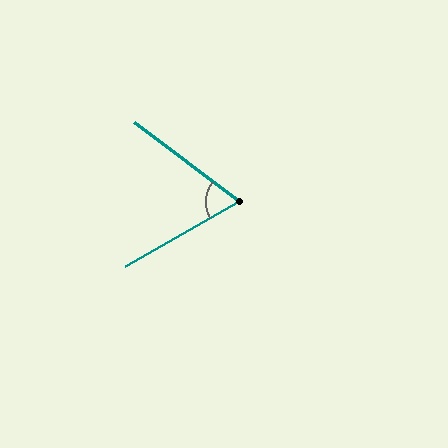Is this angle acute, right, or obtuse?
It is acute.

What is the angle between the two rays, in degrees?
Approximately 67 degrees.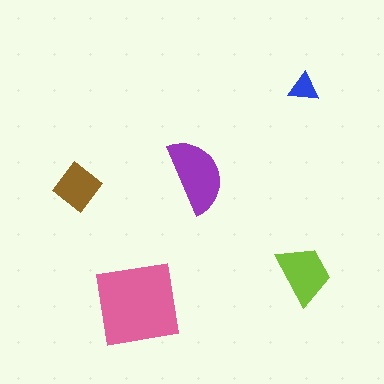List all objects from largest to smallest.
The pink square, the purple semicircle, the lime trapezoid, the brown diamond, the blue triangle.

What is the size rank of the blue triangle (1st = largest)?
5th.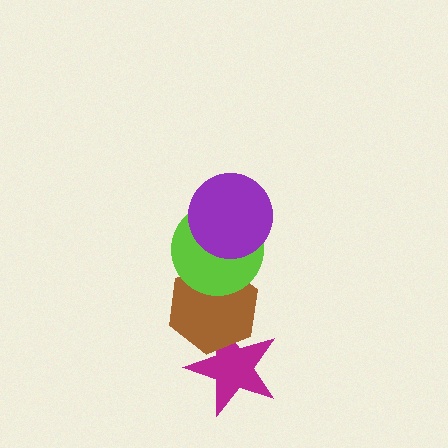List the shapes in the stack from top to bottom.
From top to bottom: the purple circle, the lime circle, the brown hexagon, the magenta star.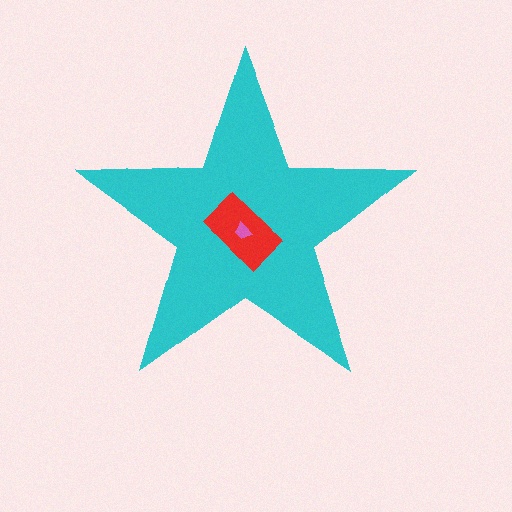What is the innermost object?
The pink trapezoid.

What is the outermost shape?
The cyan star.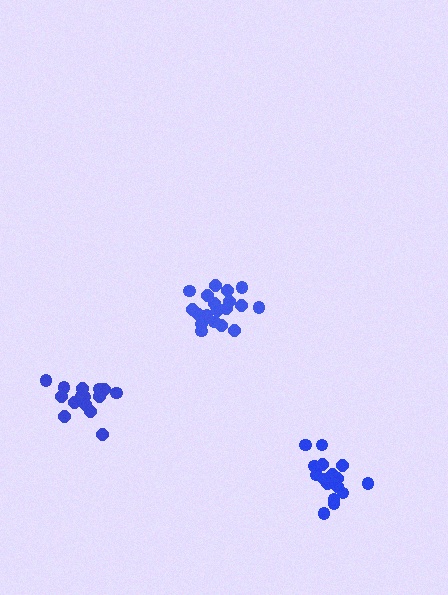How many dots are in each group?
Group 1: 17 dots, Group 2: 20 dots, Group 3: 17 dots (54 total).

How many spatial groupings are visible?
There are 3 spatial groupings.